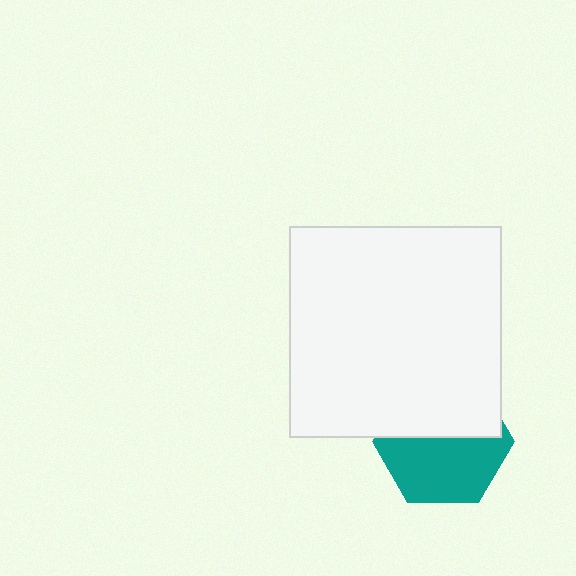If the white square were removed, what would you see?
You would see the complete teal hexagon.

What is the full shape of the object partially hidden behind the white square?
The partially hidden object is a teal hexagon.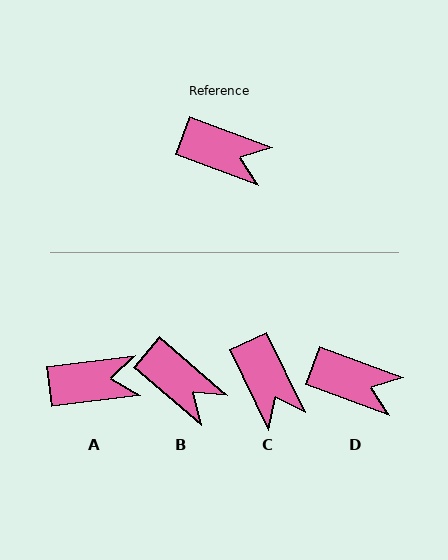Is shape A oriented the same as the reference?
No, it is off by about 28 degrees.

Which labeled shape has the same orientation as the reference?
D.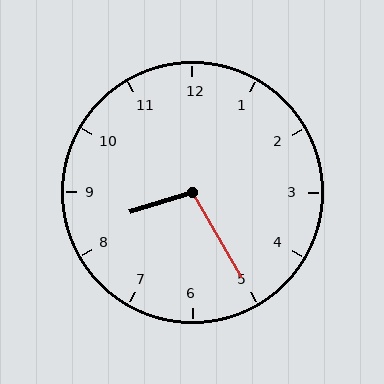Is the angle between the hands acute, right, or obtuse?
It is obtuse.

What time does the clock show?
8:25.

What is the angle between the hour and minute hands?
Approximately 102 degrees.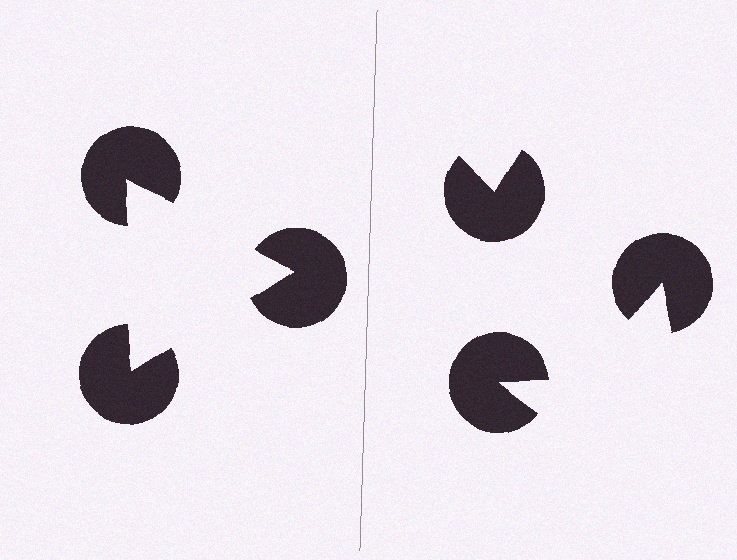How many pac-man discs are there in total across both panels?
6 — 3 on each side.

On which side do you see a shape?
An illusory triangle appears on the left side. On the right side the wedge cuts are rotated, so no coherent shape forms.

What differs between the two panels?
The pac-man discs are positioned identically on both sides; only the wedge orientations differ. On the left they align to a triangle; on the right they are misaligned.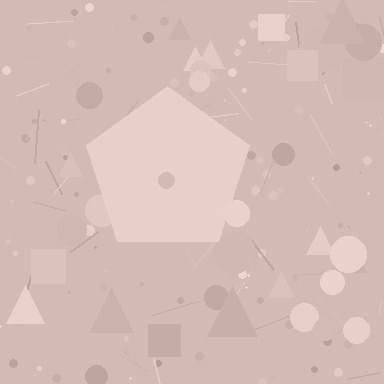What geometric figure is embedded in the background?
A pentagon is embedded in the background.